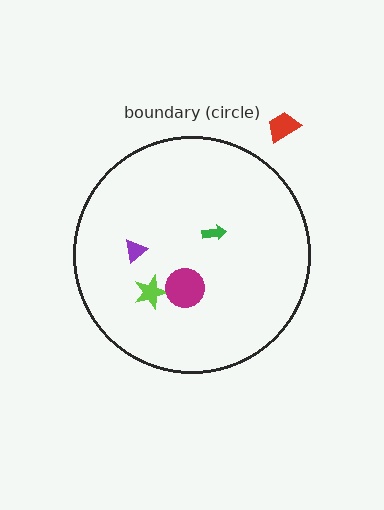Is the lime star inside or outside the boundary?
Inside.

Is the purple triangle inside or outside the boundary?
Inside.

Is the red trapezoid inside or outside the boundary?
Outside.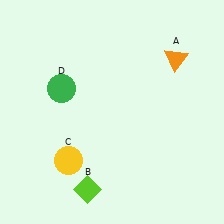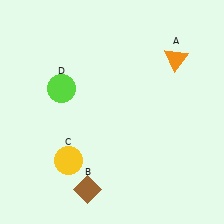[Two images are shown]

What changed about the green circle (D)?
In Image 1, D is green. In Image 2, it changed to lime.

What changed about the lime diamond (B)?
In Image 1, B is lime. In Image 2, it changed to brown.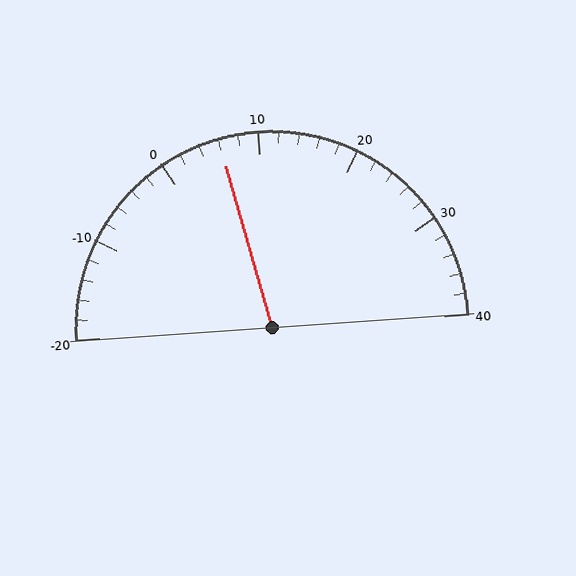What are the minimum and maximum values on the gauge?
The gauge ranges from -20 to 40.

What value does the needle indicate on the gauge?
The needle indicates approximately 6.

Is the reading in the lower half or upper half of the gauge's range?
The reading is in the lower half of the range (-20 to 40).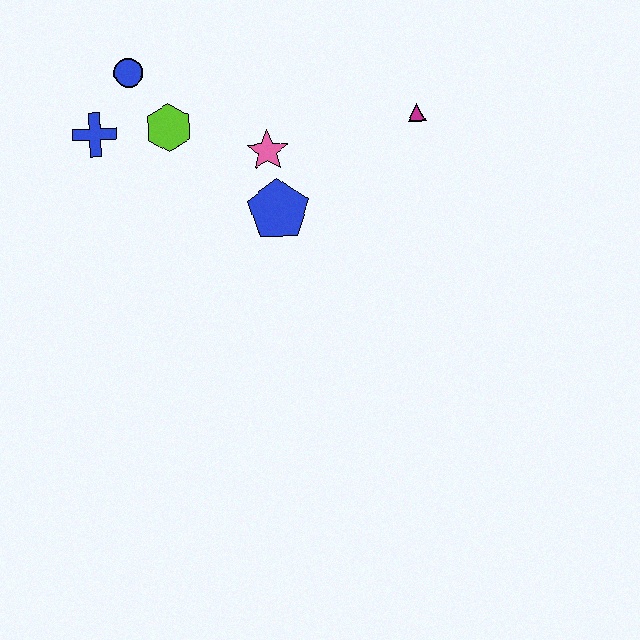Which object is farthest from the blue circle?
The magenta triangle is farthest from the blue circle.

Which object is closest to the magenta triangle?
The pink star is closest to the magenta triangle.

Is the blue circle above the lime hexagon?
Yes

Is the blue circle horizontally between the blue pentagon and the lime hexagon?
No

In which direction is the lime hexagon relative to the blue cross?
The lime hexagon is to the right of the blue cross.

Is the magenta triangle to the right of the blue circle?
Yes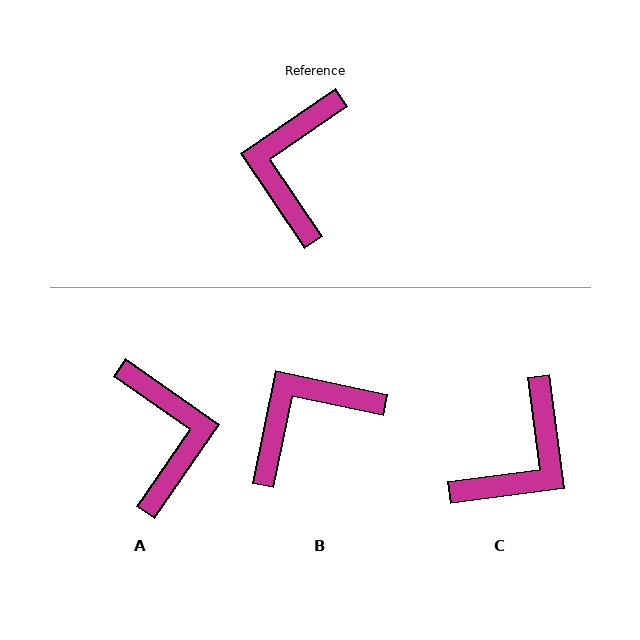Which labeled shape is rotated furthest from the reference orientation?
A, about 159 degrees away.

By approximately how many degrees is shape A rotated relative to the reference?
Approximately 159 degrees clockwise.